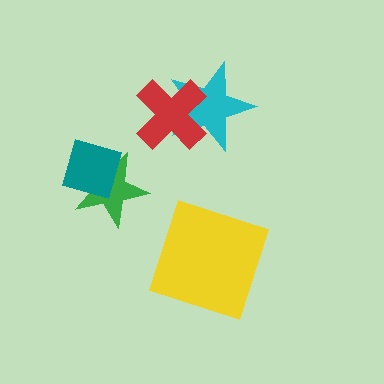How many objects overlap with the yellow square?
0 objects overlap with the yellow square.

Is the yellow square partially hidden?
No, no other shape covers it.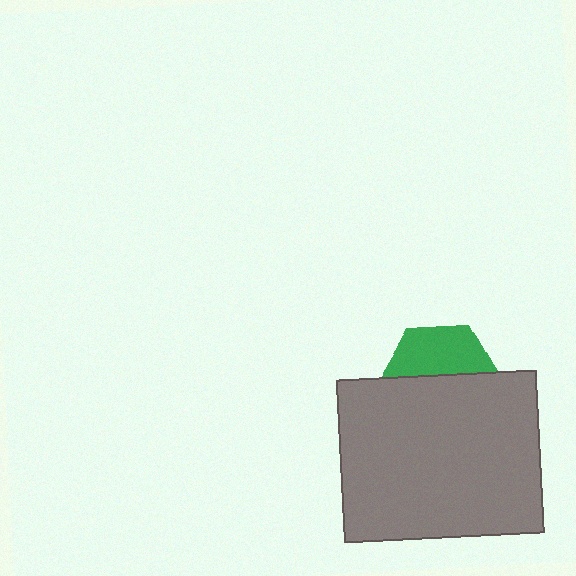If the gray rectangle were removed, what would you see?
You would see the complete green hexagon.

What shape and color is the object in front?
The object in front is a gray rectangle.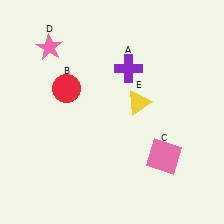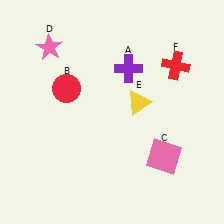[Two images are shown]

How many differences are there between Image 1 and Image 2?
There is 1 difference between the two images.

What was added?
A red cross (F) was added in Image 2.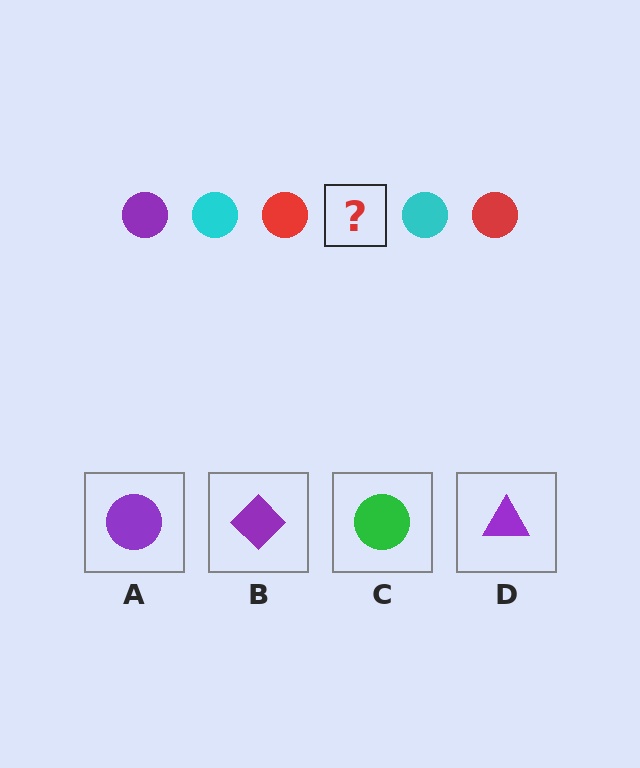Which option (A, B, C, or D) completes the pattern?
A.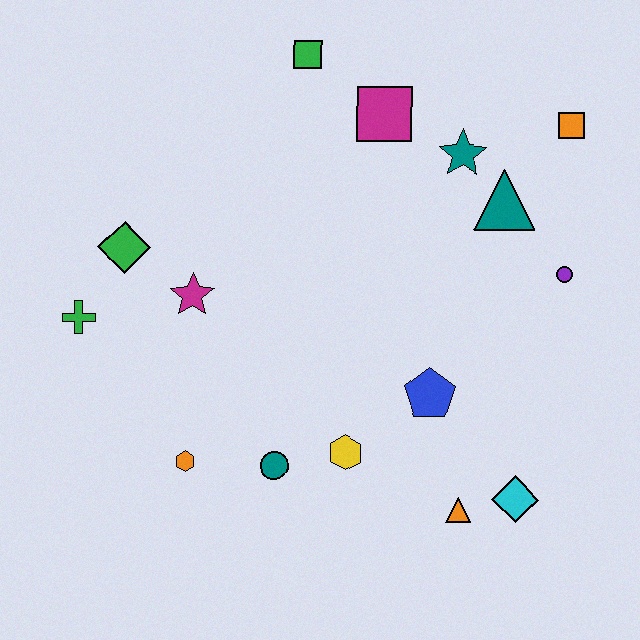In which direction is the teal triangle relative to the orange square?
The teal triangle is below the orange square.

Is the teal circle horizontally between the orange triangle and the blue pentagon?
No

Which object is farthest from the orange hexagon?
The orange square is farthest from the orange hexagon.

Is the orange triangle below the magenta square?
Yes